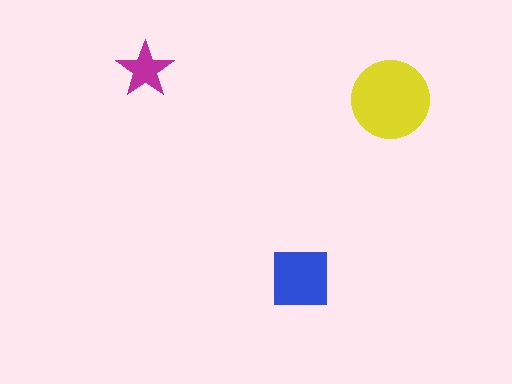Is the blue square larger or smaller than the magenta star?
Larger.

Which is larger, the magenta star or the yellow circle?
The yellow circle.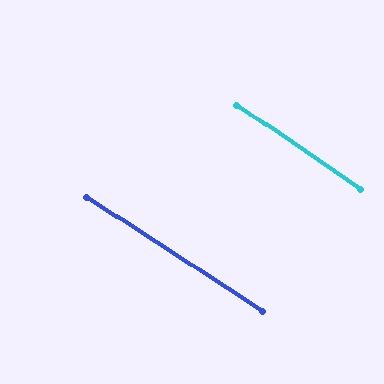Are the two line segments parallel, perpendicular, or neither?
Parallel — their directions differ by only 1.4°.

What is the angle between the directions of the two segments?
Approximately 1 degree.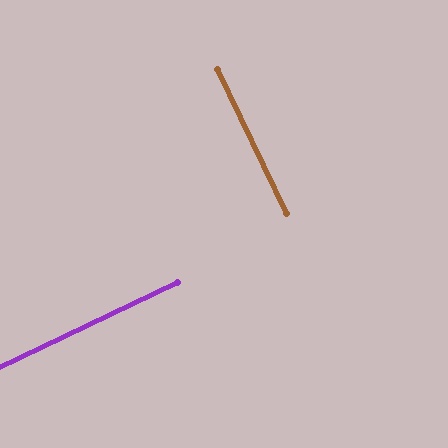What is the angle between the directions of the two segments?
Approximately 90 degrees.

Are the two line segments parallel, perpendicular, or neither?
Perpendicular — they meet at approximately 90°.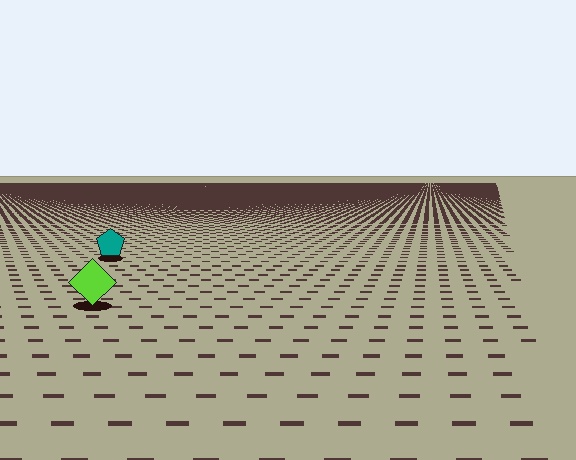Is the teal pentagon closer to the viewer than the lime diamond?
No. The lime diamond is closer — you can tell from the texture gradient: the ground texture is coarser near it.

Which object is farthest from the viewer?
The teal pentagon is farthest from the viewer. It appears smaller and the ground texture around it is denser.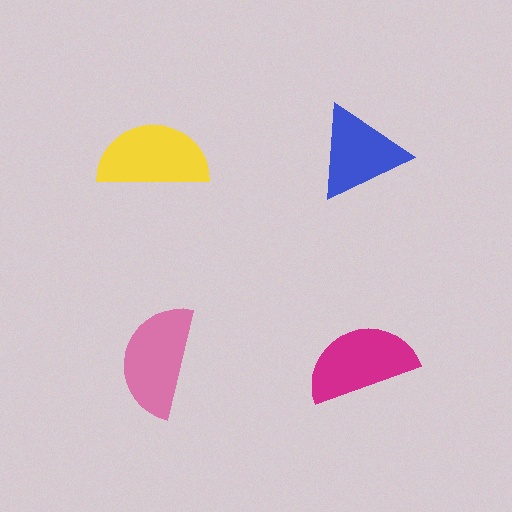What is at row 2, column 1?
A pink semicircle.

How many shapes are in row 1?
2 shapes.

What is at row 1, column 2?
A blue triangle.